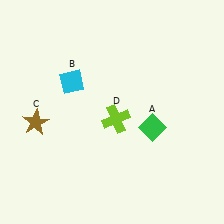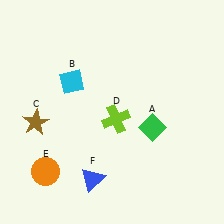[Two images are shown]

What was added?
An orange circle (E), a blue triangle (F) were added in Image 2.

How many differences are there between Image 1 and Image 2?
There are 2 differences between the two images.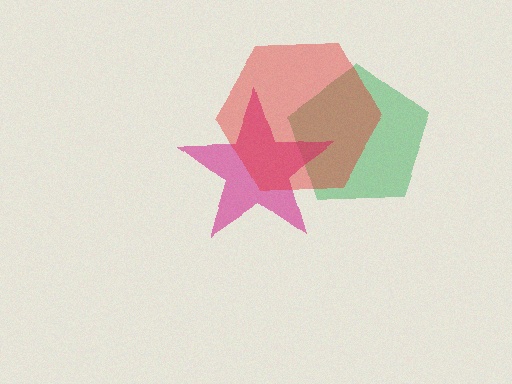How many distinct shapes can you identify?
There are 3 distinct shapes: a green pentagon, a magenta star, a red hexagon.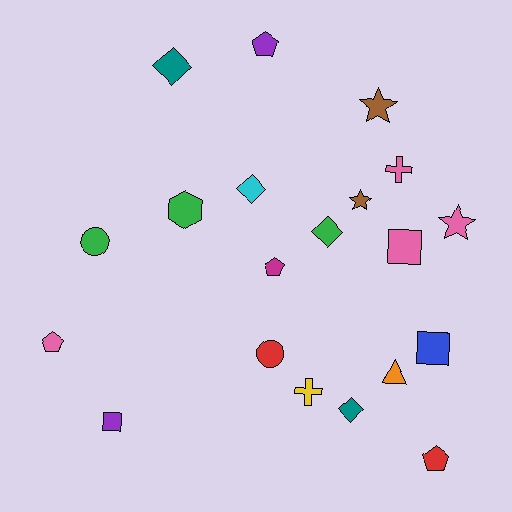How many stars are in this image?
There are 3 stars.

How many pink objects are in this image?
There are 4 pink objects.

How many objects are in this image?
There are 20 objects.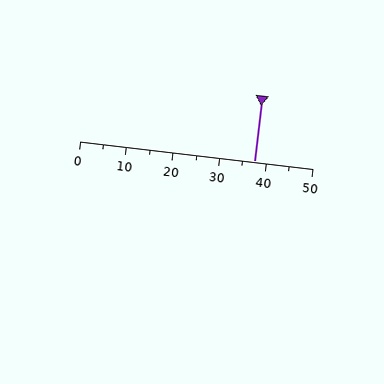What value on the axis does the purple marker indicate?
The marker indicates approximately 37.5.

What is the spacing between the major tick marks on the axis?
The major ticks are spaced 10 apart.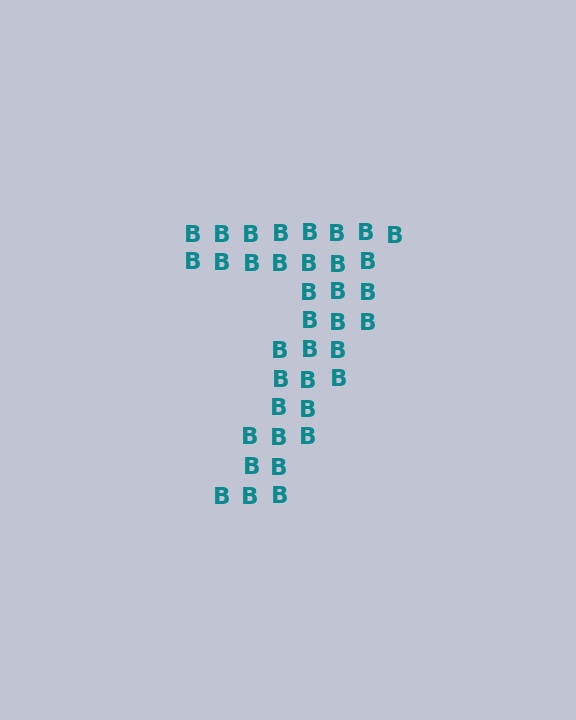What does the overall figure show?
The overall figure shows the digit 7.